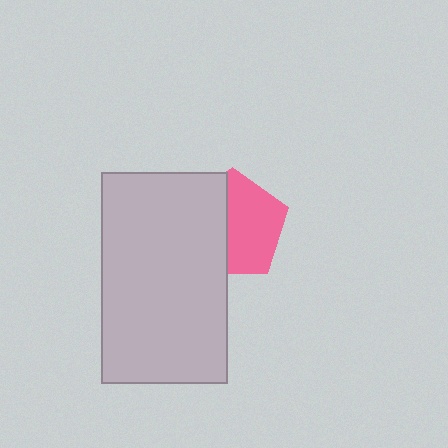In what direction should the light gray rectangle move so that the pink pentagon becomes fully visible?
The light gray rectangle should move left. That is the shortest direction to clear the overlap and leave the pink pentagon fully visible.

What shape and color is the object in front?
The object in front is a light gray rectangle.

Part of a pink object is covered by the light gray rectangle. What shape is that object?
It is a pentagon.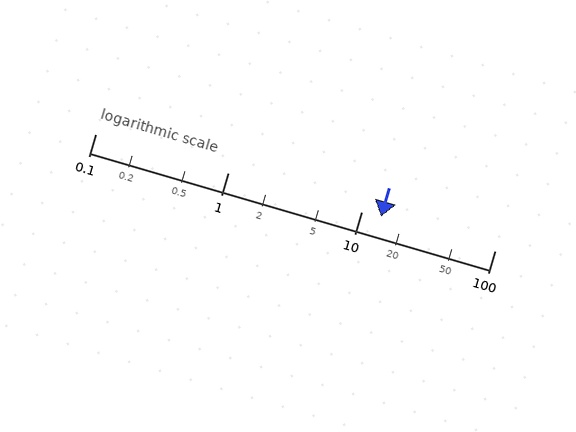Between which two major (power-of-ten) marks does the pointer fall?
The pointer is between 10 and 100.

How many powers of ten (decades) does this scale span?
The scale spans 3 decades, from 0.1 to 100.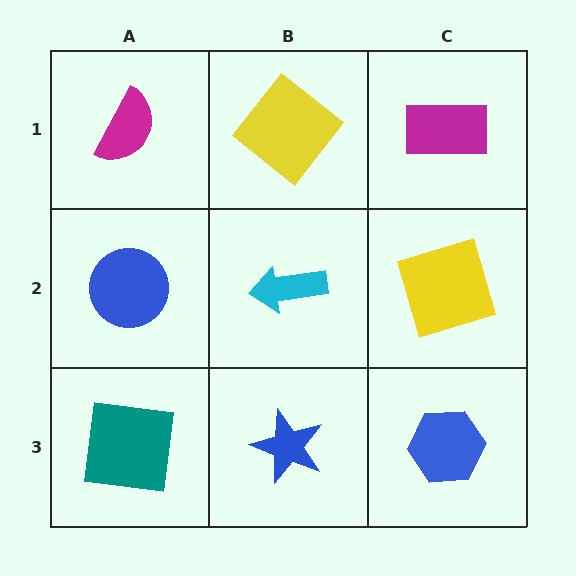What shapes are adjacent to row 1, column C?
A yellow square (row 2, column C), a yellow diamond (row 1, column B).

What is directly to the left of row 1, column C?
A yellow diamond.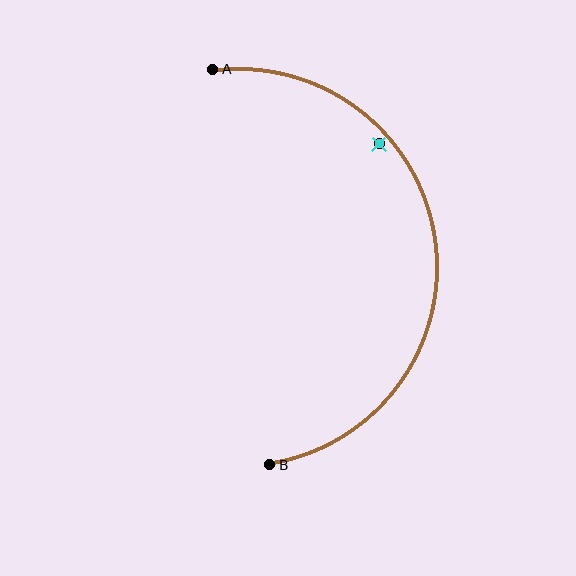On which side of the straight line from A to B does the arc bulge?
The arc bulges to the right of the straight line connecting A and B.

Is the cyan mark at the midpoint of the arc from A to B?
No — the cyan mark does not lie on the arc at all. It sits slightly inside the curve.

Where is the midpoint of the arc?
The arc midpoint is the point on the curve farthest from the straight line joining A and B. It sits to the right of that line.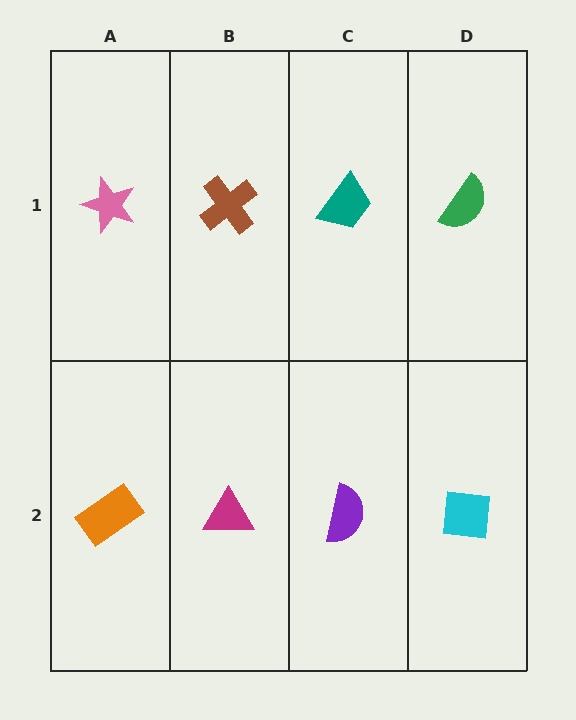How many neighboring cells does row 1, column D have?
2.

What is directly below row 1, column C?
A purple semicircle.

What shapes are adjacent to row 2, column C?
A teal trapezoid (row 1, column C), a magenta triangle (row 2, column B), a cyan square (row 2, column D).